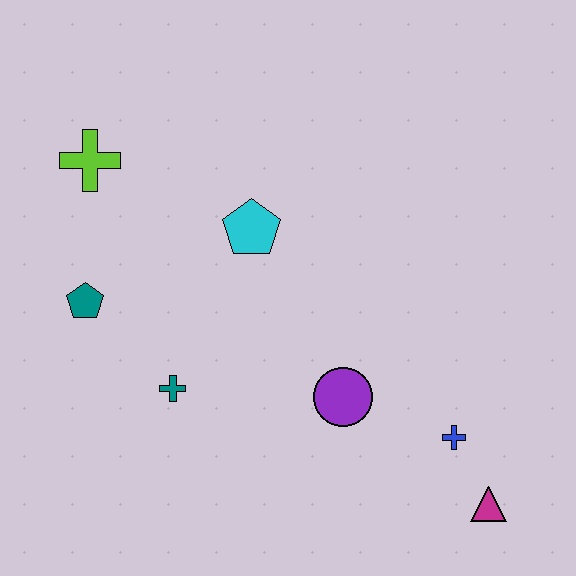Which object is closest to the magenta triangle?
The blue cross is closest to the magenta triangle.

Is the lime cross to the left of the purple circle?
Yes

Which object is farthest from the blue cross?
The lime cross is farthest from the blue cross.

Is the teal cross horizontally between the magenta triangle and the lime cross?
Yes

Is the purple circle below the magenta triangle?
No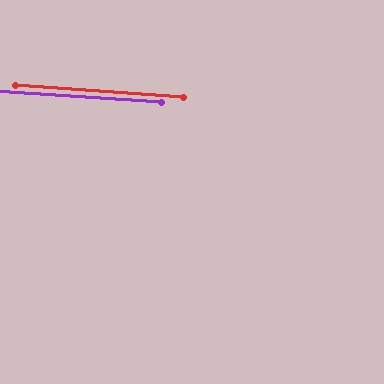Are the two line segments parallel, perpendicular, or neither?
Parallel — their directions differ by only 0.2°.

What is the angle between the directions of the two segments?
Approximately 0 degrees.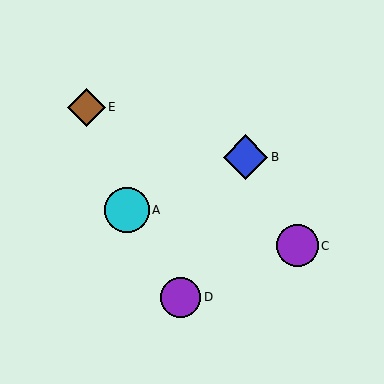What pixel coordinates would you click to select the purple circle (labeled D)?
Click at (181, 297) to select the purple circle D.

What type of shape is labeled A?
Shape A is a cyan circle.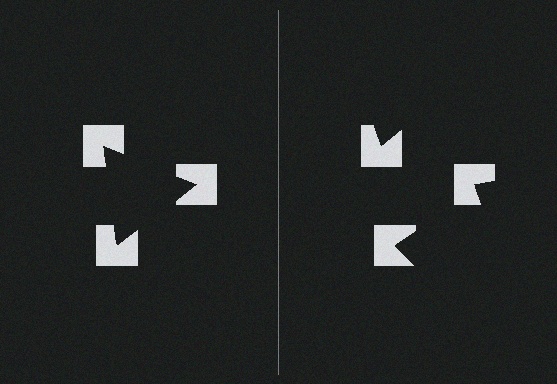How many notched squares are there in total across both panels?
6 — 3 on each side.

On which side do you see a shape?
An illusory triangle appears on the left side. On the right side the wedge cuts are rotated, so no coherent shape forms.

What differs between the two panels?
The notched squares are positioned identically on both sides; only the wedge orientations differ. On the left they align to a triangle; on the right they are misaligned.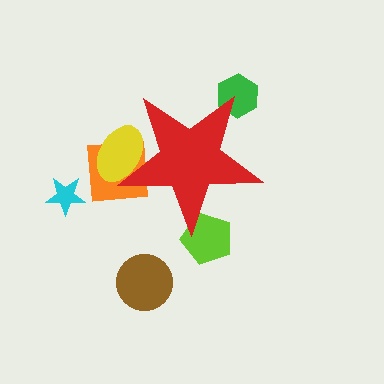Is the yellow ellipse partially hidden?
Yes, the yellow ellipse is partially hidden behind the red star.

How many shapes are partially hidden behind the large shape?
4 shapes are partially hidden.